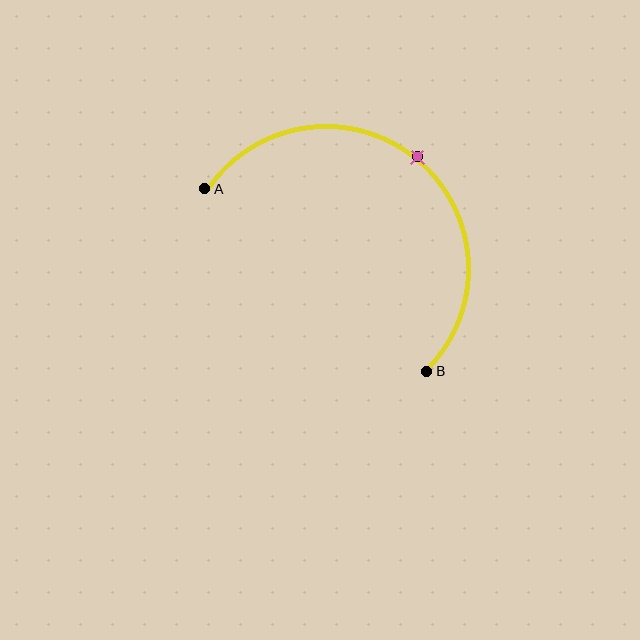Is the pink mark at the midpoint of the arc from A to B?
Yes. The pink mark lies on the arc at equal arc-length from both A and B — it is the arc midpoint.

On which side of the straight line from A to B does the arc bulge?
The arc bulges above and to the right of the straight line connecting A and B.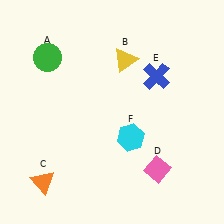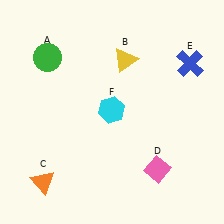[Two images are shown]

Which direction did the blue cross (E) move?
The blue cross (E) moved right.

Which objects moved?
The objects that moved are: the blue cross (E), the cyan hexagon (F).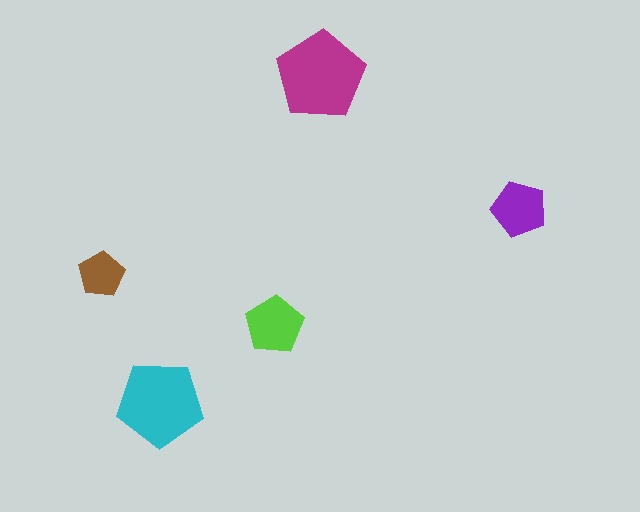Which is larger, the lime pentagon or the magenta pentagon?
The magenta one.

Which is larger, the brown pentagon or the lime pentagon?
The lime one.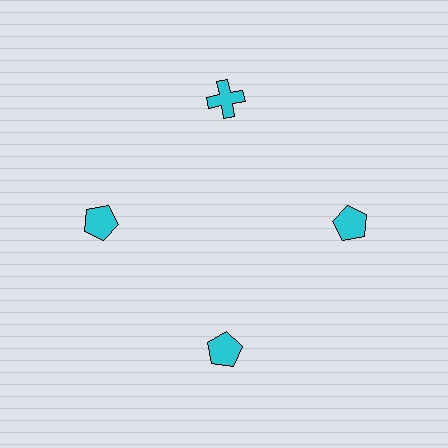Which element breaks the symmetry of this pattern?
The cyan cross at roughly the 12 o'clock position breaks the symmetry. All other shapes are cyan pentagons.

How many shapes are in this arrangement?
There are 4 shapes arranged in a ring pattern.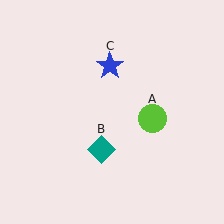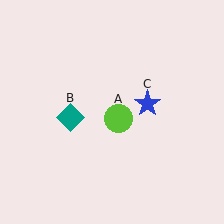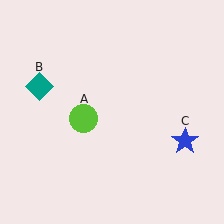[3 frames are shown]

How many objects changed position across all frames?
3 objects changed position: lime circle (object A), teal diamond (object B), blue star (object C).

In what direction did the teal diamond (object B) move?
The teal diamond (object B) moved up and to the left.